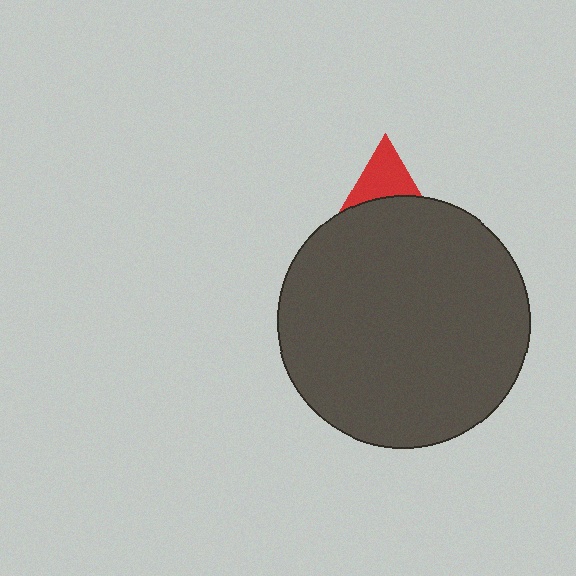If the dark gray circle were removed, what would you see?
You would see the complete red triangle.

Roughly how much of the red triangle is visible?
A small part of it is visible (roughly 38%).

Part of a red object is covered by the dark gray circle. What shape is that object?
It is a triangle.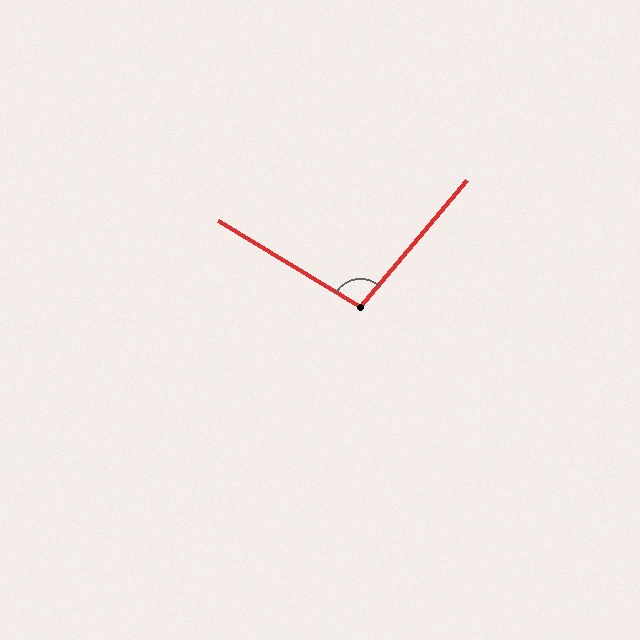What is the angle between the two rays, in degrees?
Approximately 99 degrees.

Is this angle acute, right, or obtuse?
It is obtuse.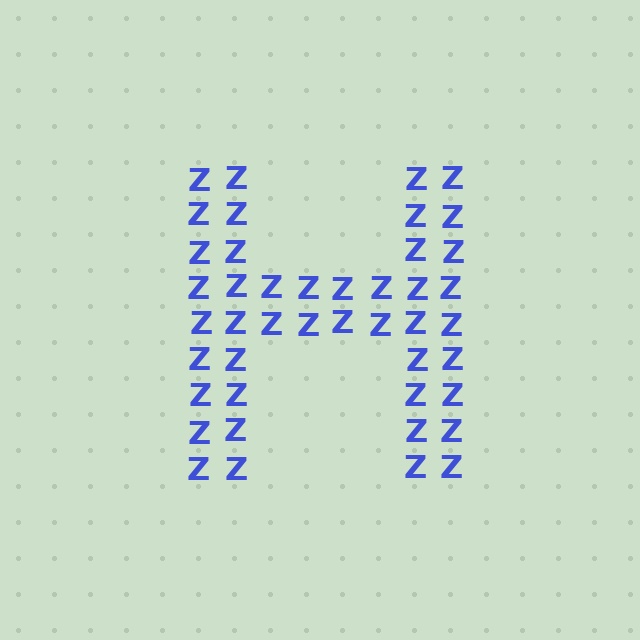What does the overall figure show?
The overall figure shows the letter H.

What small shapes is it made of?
It is made of small letter Z's.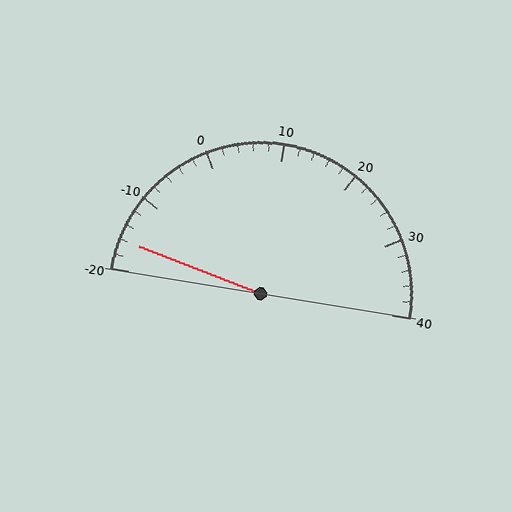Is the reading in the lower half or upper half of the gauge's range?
The reading is in the lower half of the range (-20 to 40).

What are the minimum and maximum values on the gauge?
The gauge ranges from -20 to 40.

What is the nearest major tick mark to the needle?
The nearest major tick mark is -20.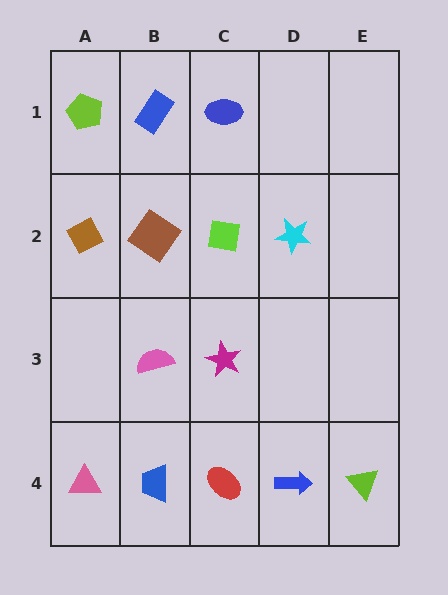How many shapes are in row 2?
4 shapes.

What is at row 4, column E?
A lime triangle.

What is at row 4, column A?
A pink triangle.